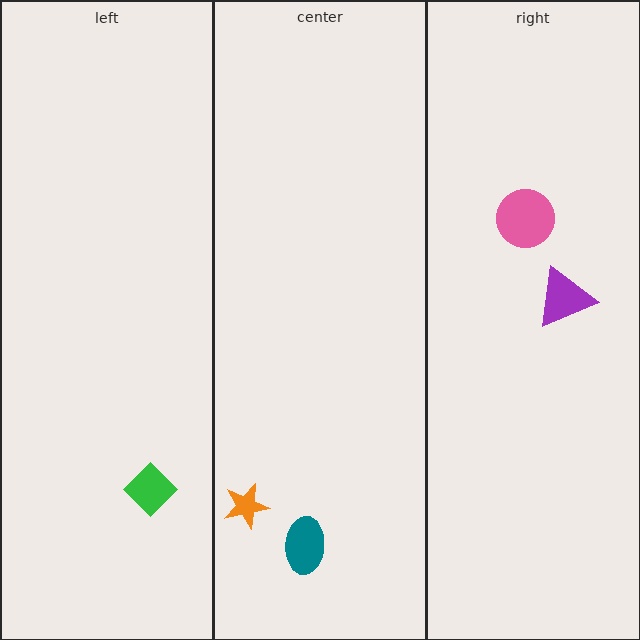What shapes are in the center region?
The teal ellipse, the orange star.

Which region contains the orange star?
The center region.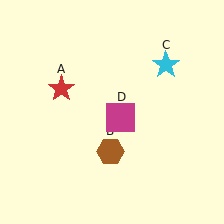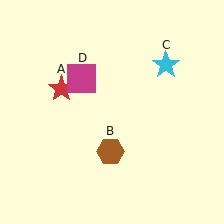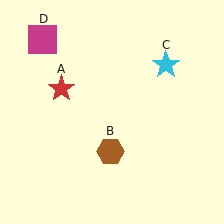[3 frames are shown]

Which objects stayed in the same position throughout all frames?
Red star (object A) and brown hexagon (object B) and cyan star (object C) remained stationary.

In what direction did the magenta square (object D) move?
The magenta square (object D) moved up and to the left.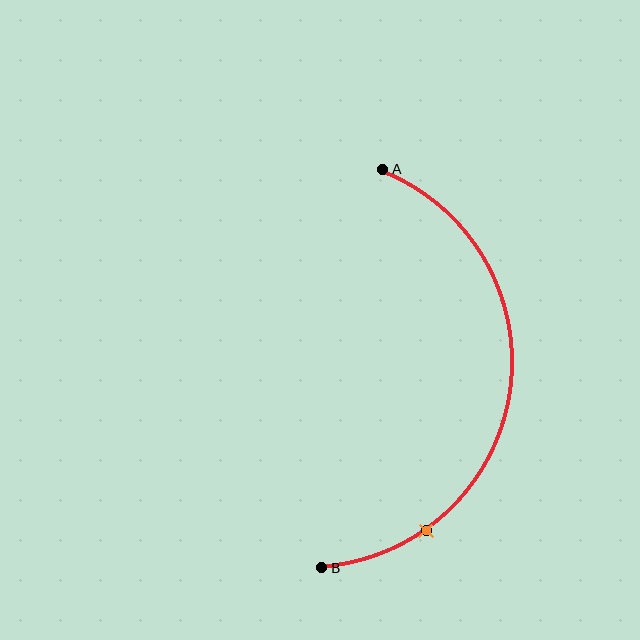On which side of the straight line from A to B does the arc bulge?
The arc bulges to the right of the straight line connecting A and B.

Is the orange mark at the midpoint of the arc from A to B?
No. The orange mark lies on the arc but is closer to endpoint B. The arc midpoint would be at the point on the curve equidistant along the arc from both A and B.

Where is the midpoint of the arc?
The arc midpoint is the point on the curve farthest from the straight line joining A and B. It sits to the right of that line.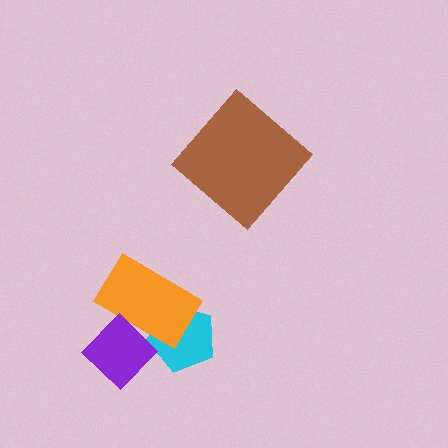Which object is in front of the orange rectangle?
The purple diamond is in front of the orange rectangle.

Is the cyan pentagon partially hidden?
Yes, it is partially covered by another shape.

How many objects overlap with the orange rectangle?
2 objects overlap with the orange rectangle.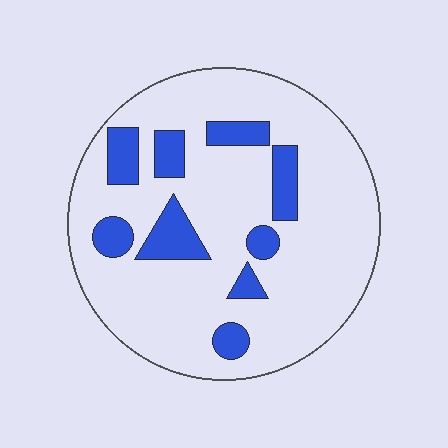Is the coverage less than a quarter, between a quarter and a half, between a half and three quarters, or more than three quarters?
Less than a quarter.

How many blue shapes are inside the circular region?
9.